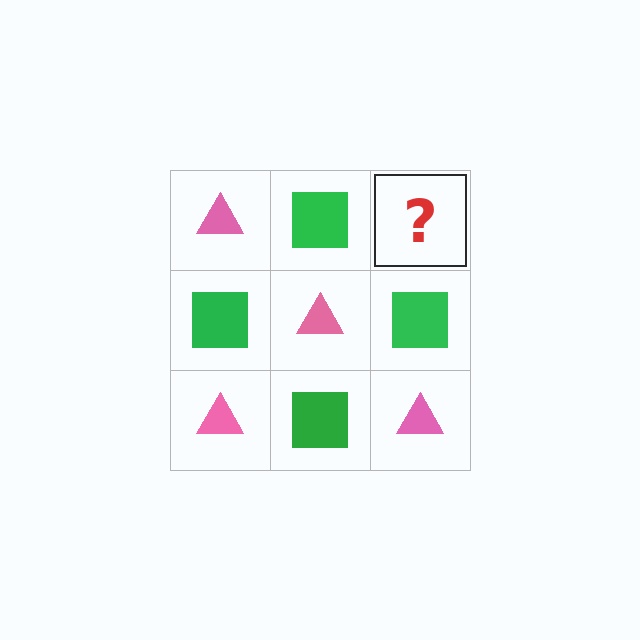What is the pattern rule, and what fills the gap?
The rule is that it alternates pink triangle and green square in a checkerboard pattern. The gap should be filled with a pink triangle.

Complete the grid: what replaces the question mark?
The question mark should be replaced with a pink triangle.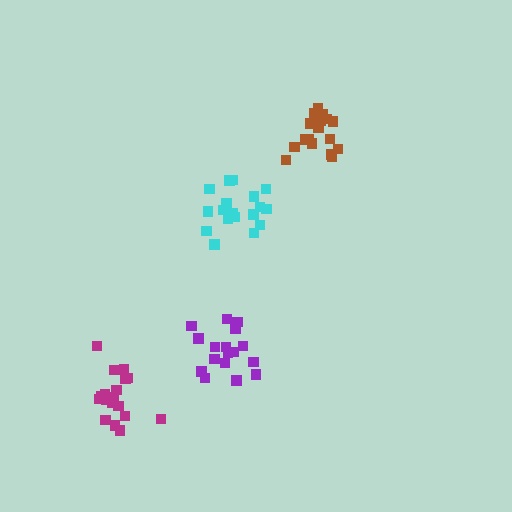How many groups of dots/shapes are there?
There are 4 groups.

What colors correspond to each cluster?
The clusters are colored: brown, purple, cyan, magenta.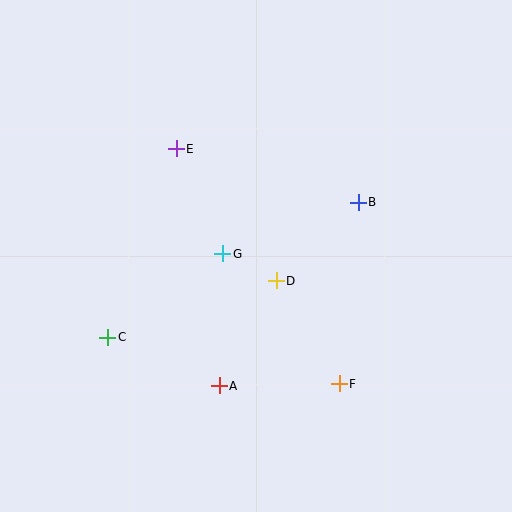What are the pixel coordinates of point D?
Point D is at (276, 281).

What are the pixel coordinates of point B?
Point B is at (358, 202).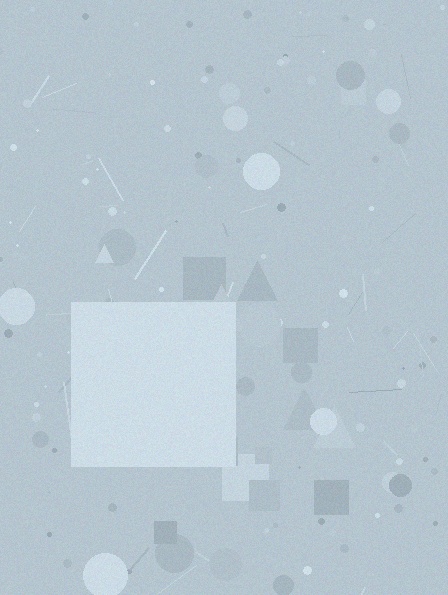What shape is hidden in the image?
A square is hidden in the image.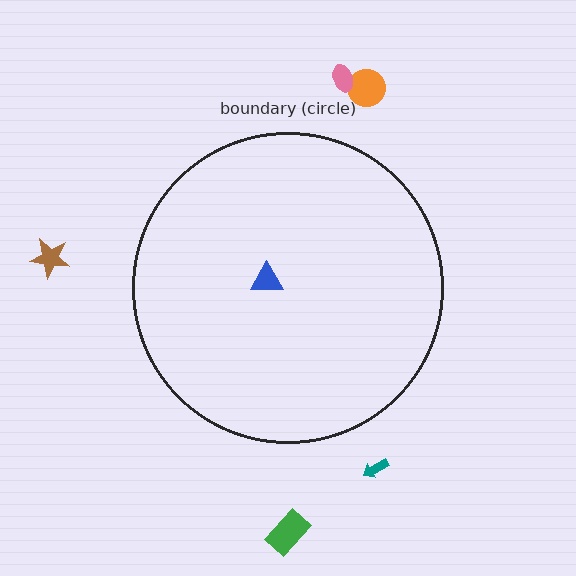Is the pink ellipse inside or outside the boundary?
Outside.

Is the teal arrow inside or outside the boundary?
Outside.